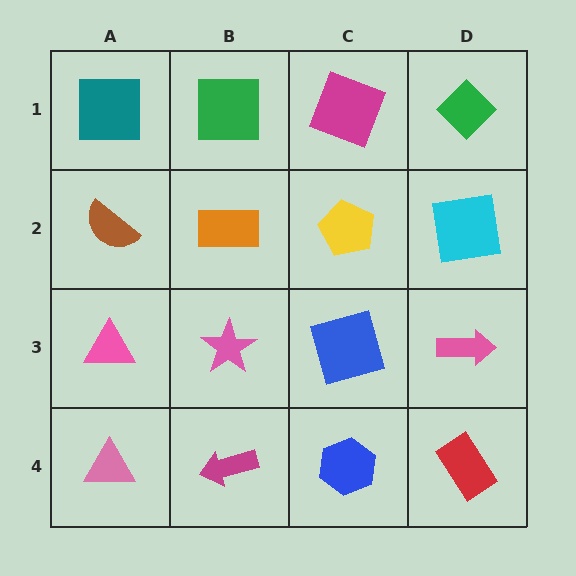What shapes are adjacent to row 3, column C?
A yellow pentagon (row 2, column C), a blue hexagon (row 4, column C), a pink star (row 3, column B), a pink arrow (row 3, column D).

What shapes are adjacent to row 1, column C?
A yellow pentagon (row 2, column C), a green square (row 1, column B), a green diamond (row 1, column D).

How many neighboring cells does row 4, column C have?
3.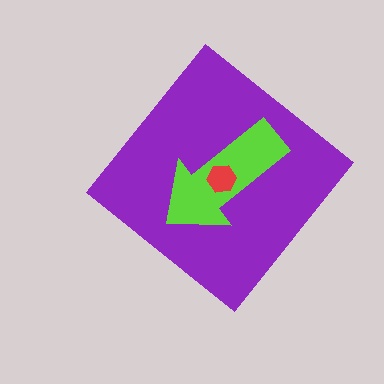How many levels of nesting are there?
3.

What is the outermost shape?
The purple diamond.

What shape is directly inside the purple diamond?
The lime arrow.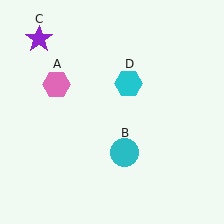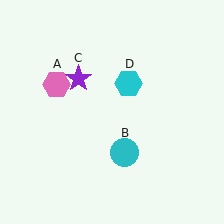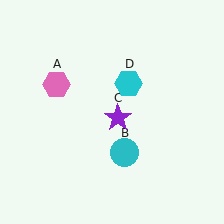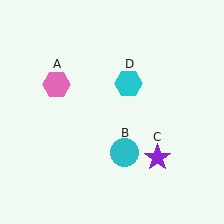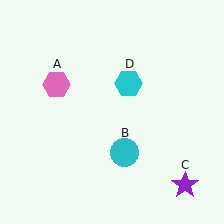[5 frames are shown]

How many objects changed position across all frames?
1 object changed position: purple star (object C).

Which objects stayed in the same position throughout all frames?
Pink hexagon (object A) and cyan circle (object B) and cyan hexagon (object D) remained stationary.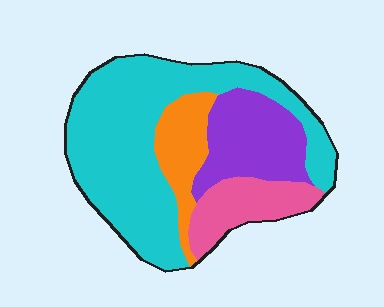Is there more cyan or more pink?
Cyan.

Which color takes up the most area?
Cyan, at roughly 55%.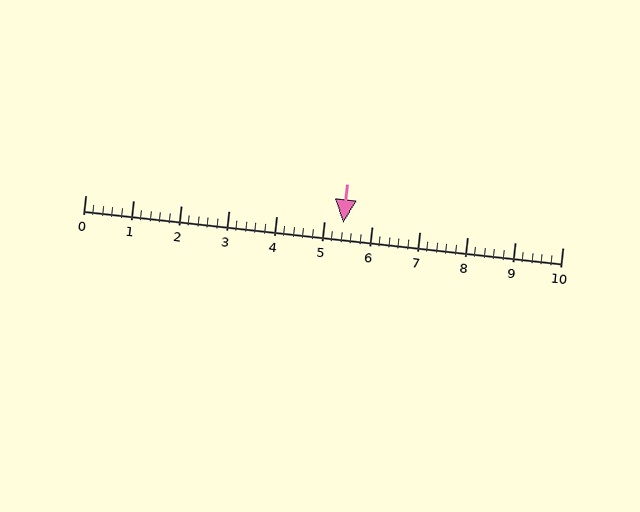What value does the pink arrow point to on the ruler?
The pink arrow points to approximately 5.4.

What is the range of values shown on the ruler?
The ruler shows values from 0 to 10.